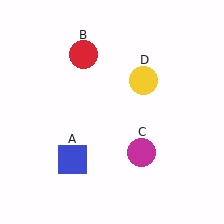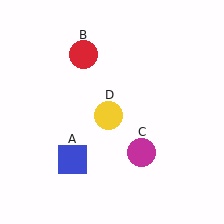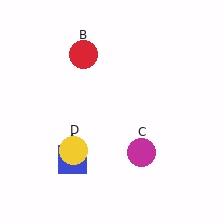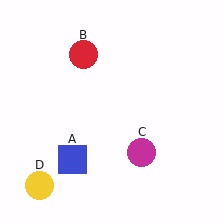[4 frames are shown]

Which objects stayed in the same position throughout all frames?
Blue square (object A) and red circle (object B) and magenta circle (object C) remained stationary.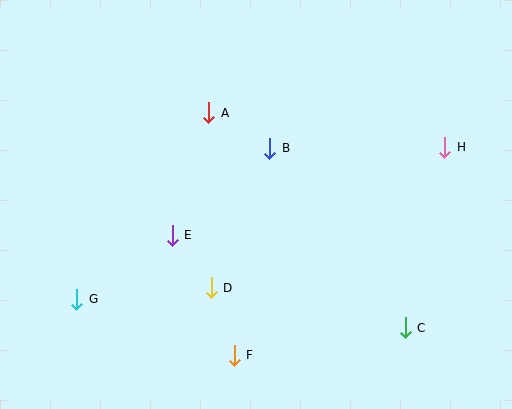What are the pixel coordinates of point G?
Point G is at (77, 299).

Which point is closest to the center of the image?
Point B at (270, 148) is closest to the center.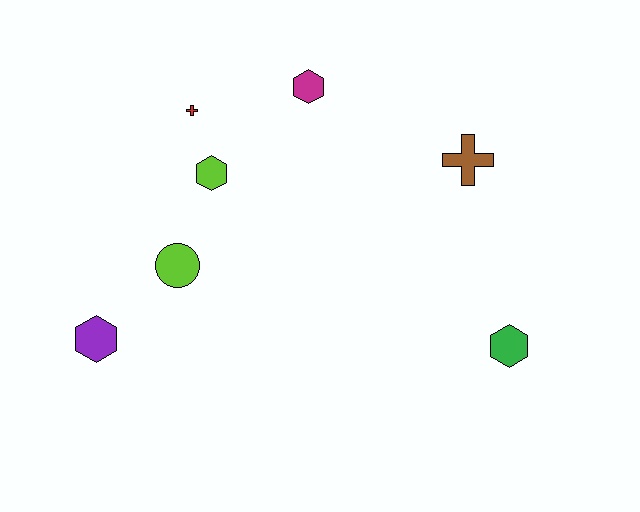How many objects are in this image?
There are 7 objects.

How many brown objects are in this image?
There is 1 brown object.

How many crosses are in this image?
There are 2 crosses.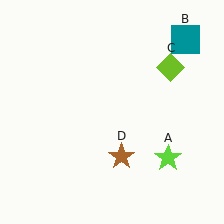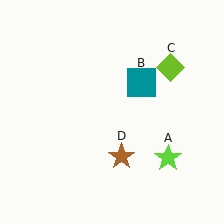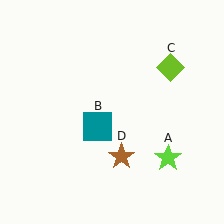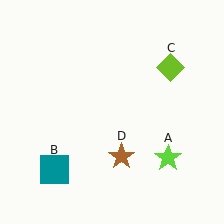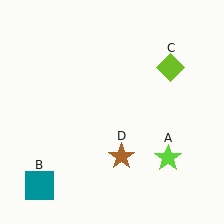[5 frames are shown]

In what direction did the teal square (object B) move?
The teal square (object B) moved down and to the left.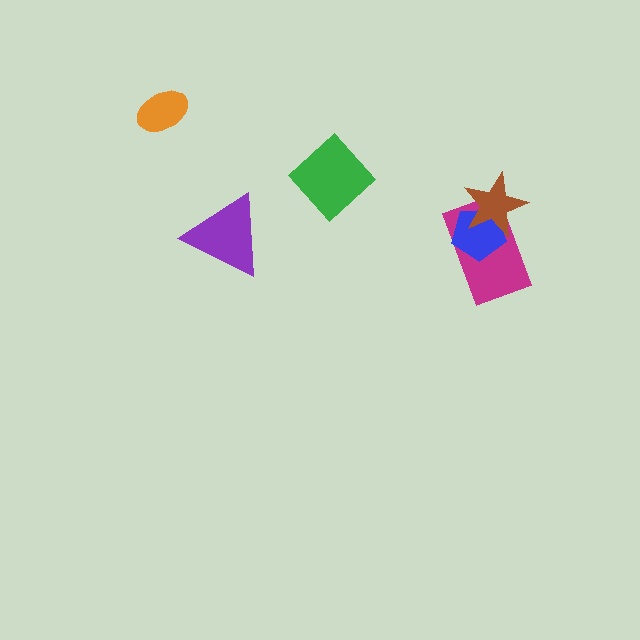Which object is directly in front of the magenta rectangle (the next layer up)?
The blue pentagon is directly in front of the magenta rectangle.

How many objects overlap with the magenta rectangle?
2 objects overlap with the magenta rectangle.